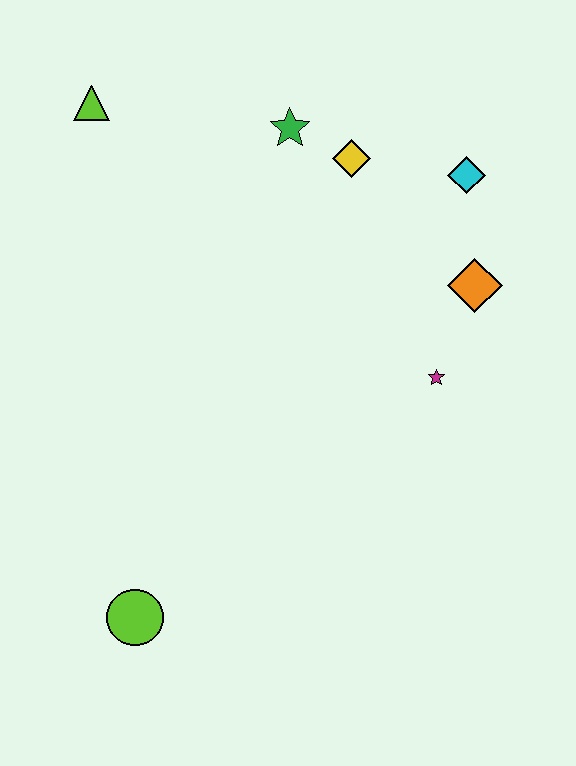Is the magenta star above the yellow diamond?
No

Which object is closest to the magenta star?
The orange diamond is closest to the magenta star.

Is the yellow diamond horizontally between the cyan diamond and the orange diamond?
No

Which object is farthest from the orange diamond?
The lime circle is farthest from the orange diamond.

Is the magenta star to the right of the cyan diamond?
No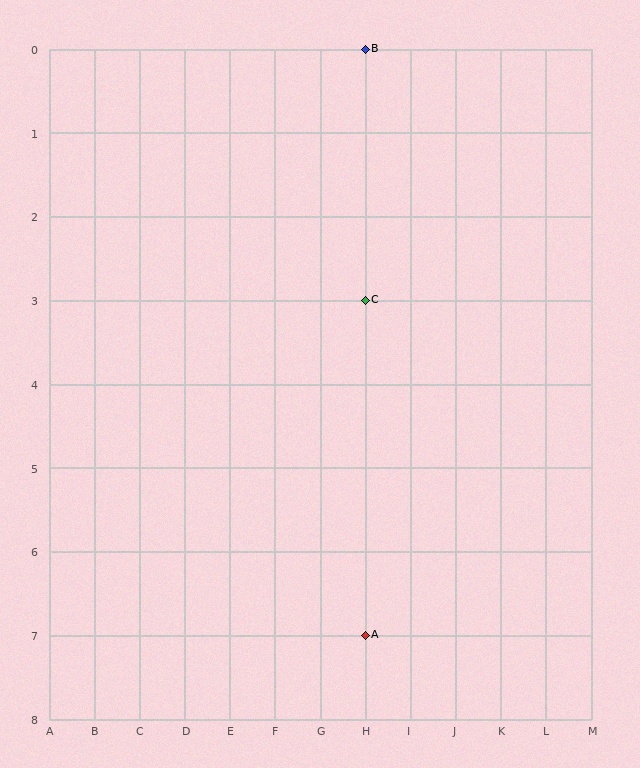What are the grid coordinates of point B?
Point B is at grid coordinates (H, 0).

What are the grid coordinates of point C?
Point C is at grid coordinates (H, 3).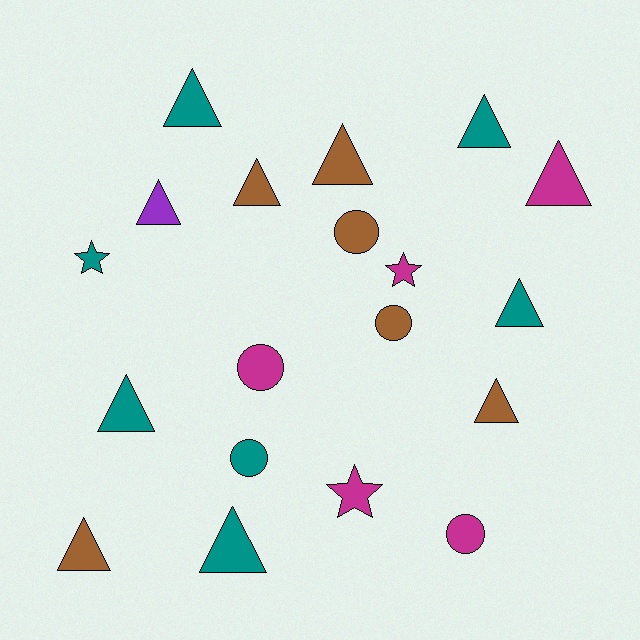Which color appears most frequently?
Teal, with 7 objects.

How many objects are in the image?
There are 19 objects.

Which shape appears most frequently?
Triangle, with 11 objects.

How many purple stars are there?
There are no purple stars.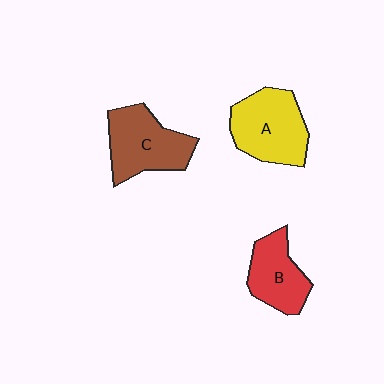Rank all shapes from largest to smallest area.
From largest to smallest: A (yellow), C (brown), B (red).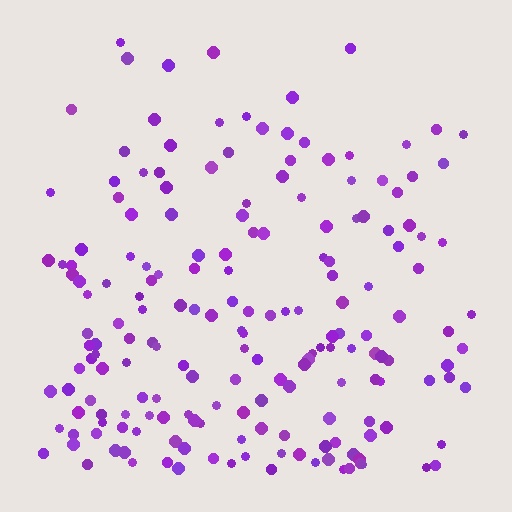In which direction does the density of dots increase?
From top to bottom, with the bottom side densest.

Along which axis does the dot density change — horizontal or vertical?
Vertical.